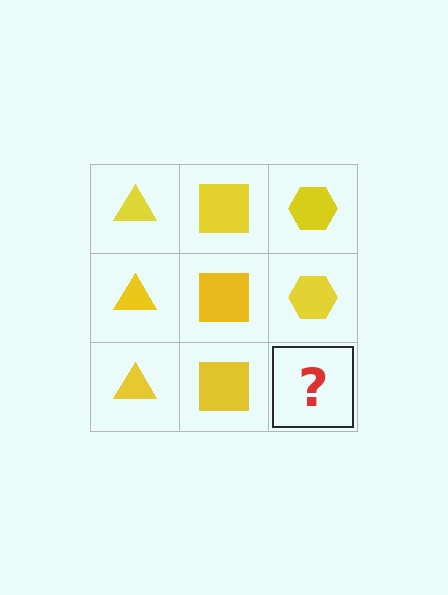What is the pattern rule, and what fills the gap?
The rule is that each column has a consistent shape. The gap should be filled with a yellow hexagon.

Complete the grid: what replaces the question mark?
The question mark should be replaced with a yellow hexagon.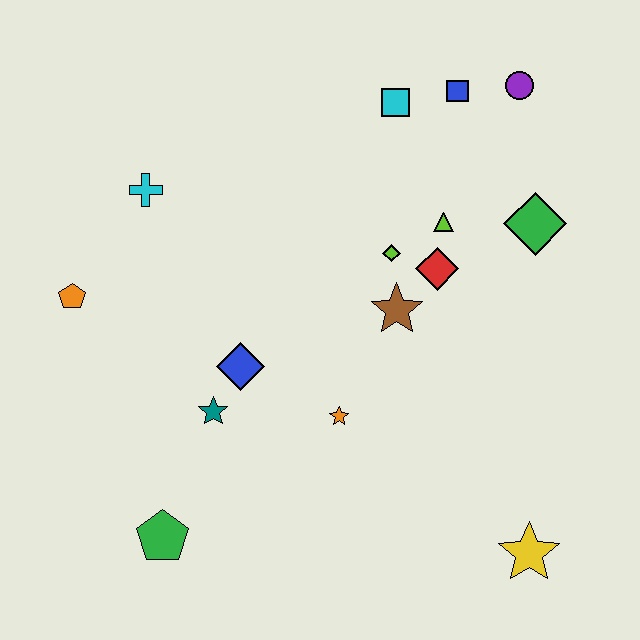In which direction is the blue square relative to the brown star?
The blue square is above the brown star.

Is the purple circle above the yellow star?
Yes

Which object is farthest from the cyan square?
The green pentagon is farthest from the cyan square.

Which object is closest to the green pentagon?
The teal star is closest to the green pentagon.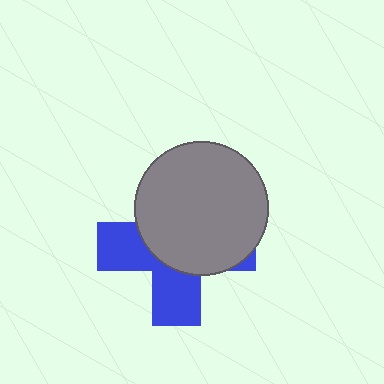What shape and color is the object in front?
The object in front is a gray circle.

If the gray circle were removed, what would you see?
You would see the complete blue cross.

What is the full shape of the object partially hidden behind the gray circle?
The partially hidden object is a blue cross.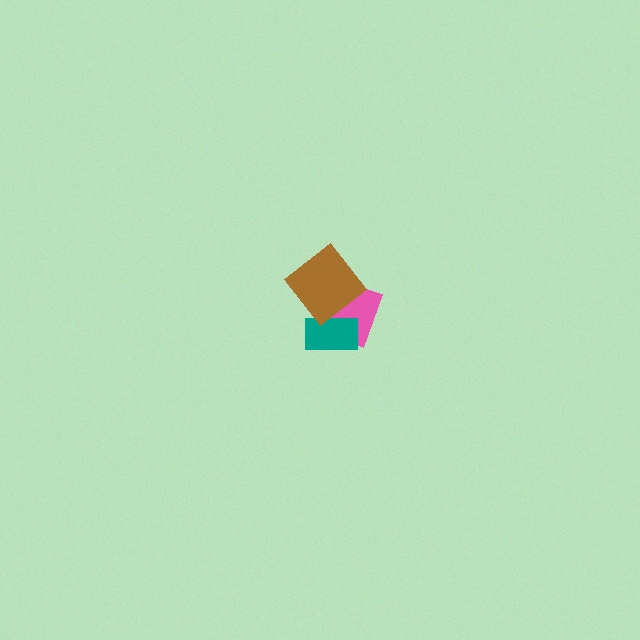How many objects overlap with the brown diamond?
2 objects overlap with the brown diamond.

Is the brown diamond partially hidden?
No, no other shape covers it.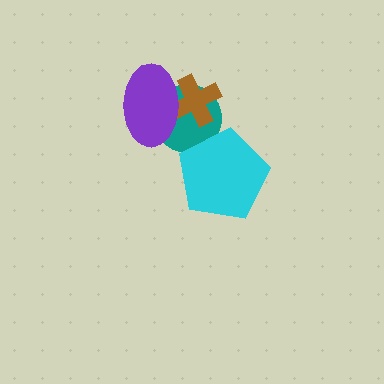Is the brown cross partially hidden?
Yes, it is partially covered by another shape.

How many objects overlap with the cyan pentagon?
1 object overlaps with the cyan pentagon.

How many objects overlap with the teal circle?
3 objects overlap with the teal circle.